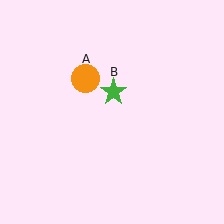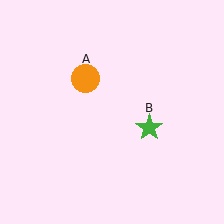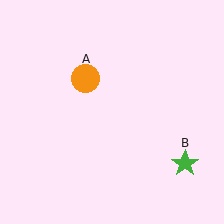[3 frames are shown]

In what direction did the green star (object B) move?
The green star (object B) moved down and to the right.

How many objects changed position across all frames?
1 object changed position: green star (object B).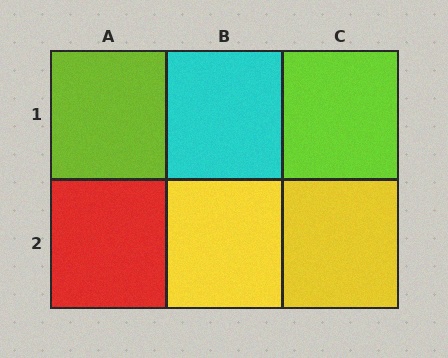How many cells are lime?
2 cells are lime.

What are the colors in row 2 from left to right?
Red, yellow, yellow.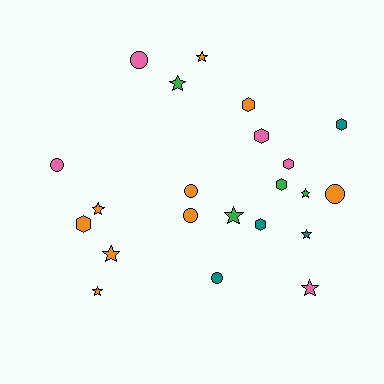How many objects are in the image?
There are 22 objects.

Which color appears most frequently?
Orange, with 9 objects.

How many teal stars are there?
There is 1 teal star.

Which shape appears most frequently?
Star, with 9 objects.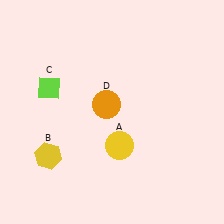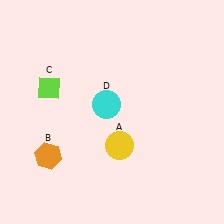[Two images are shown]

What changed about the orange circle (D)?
In Image 1, D is orange. In Image 2, it changed to cyan.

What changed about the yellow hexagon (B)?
In Image 1, B is yellow. In Image 2, it changed to orange.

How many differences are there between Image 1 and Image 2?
There are 2 differences between the two images.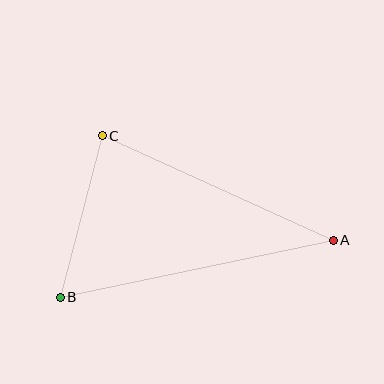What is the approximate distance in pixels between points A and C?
The distance between A and C is approximately 254 pixels.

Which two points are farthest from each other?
Points A and B are farthest from each other.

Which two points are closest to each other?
Points B and C are closest to each other.